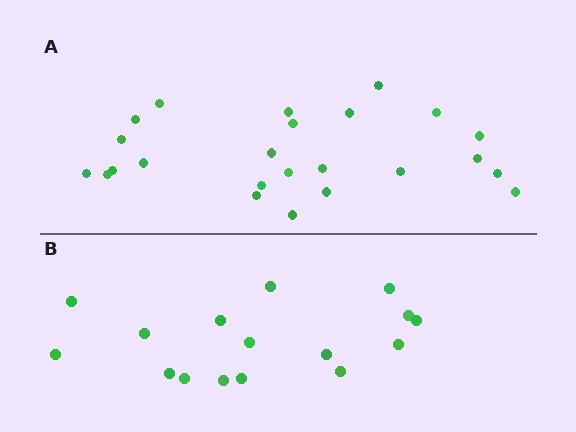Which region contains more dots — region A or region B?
Region A (the top region) has more dots.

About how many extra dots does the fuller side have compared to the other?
Region A has roughly 8 or so more dots than region B.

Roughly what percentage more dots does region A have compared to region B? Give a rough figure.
About 50% more.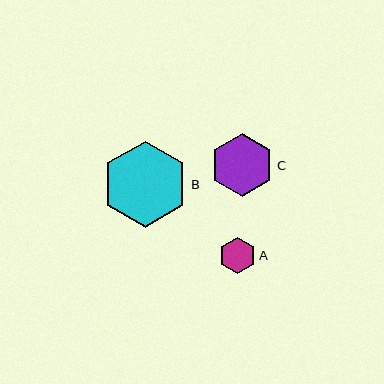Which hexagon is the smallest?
Hexagon A is the smallest with a size of approximately 37 pixels.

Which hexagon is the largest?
Hexagon B is the largest with a size of approximately 86 pixels.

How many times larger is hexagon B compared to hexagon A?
Hexagon B is approximately 2.4 times the size of hexagon A.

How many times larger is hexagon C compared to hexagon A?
Hexagon C is approximately 1.7 times the size of hexagon A.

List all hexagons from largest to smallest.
From largest to smallest: B, C, A.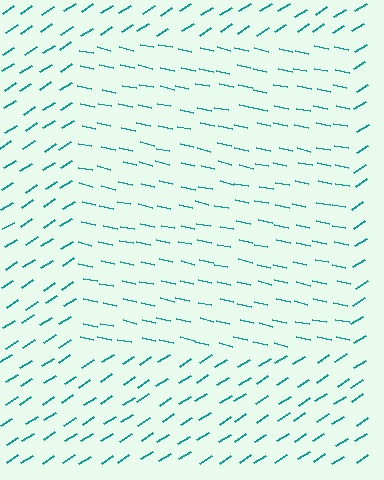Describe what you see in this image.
The image is filled with small teal line segments. A rectangle region in the image has lines oriented differently from the surrounding lines, creating a visible texture boundary.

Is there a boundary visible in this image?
Yes, there is a texture boundary formed by a change in line orientation.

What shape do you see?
I see a rectangle.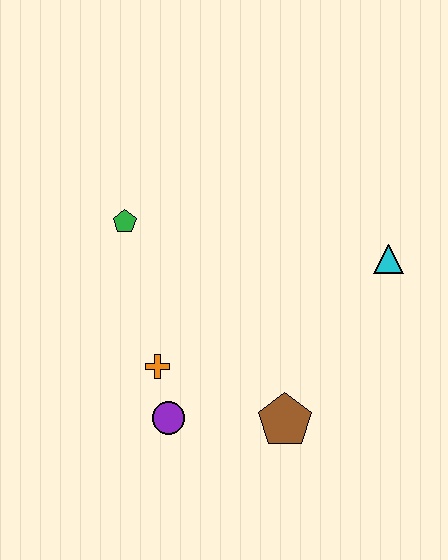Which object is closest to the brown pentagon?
The purple circle is closest to the brown pentagon.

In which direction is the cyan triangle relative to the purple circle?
The cyan triangle is to the right of the purple circle.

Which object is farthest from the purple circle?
The cyan triangle is farthest from the purple circle.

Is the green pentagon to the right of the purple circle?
No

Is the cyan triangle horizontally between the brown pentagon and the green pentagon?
No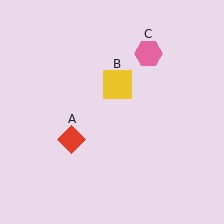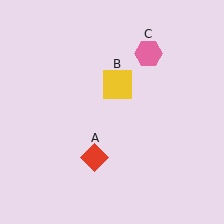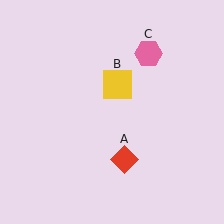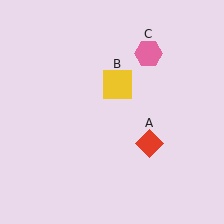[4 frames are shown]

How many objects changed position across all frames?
1 object changed position: red diamond (object A).